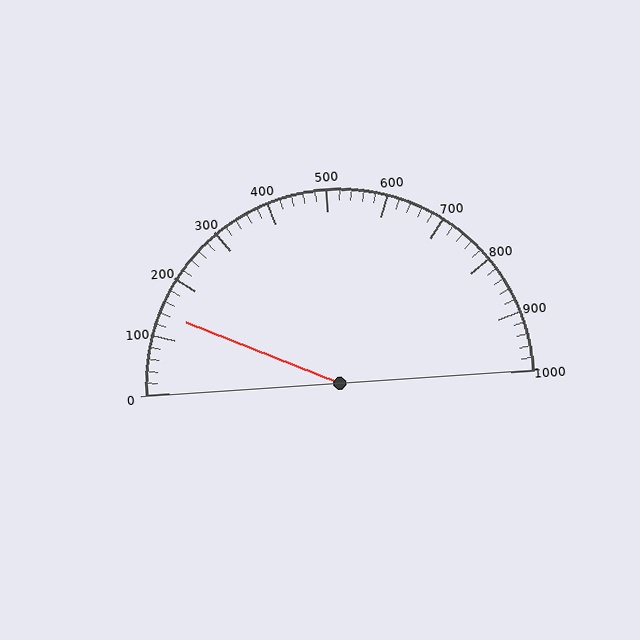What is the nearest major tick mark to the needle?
The nearest major tick mark is 100.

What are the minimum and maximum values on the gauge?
The gauge ranges from 0 to 1000.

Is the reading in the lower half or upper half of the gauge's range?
The reading is in the lower half of the range (0 to 1000).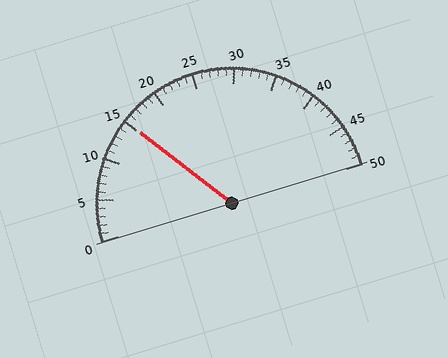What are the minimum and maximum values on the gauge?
The gauge ranges from 0 to 50.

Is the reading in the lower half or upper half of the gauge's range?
The reading is in the lower half of the range (0 to 50).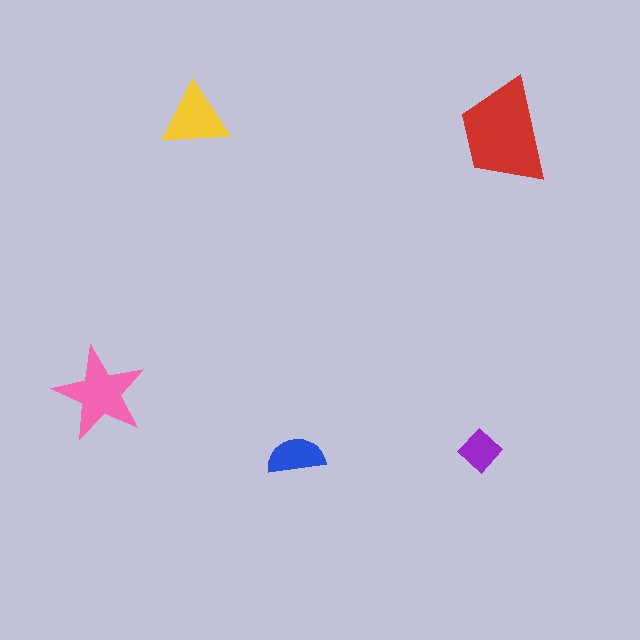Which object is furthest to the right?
The red trapezoid is rightmost.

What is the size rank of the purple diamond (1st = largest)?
5th.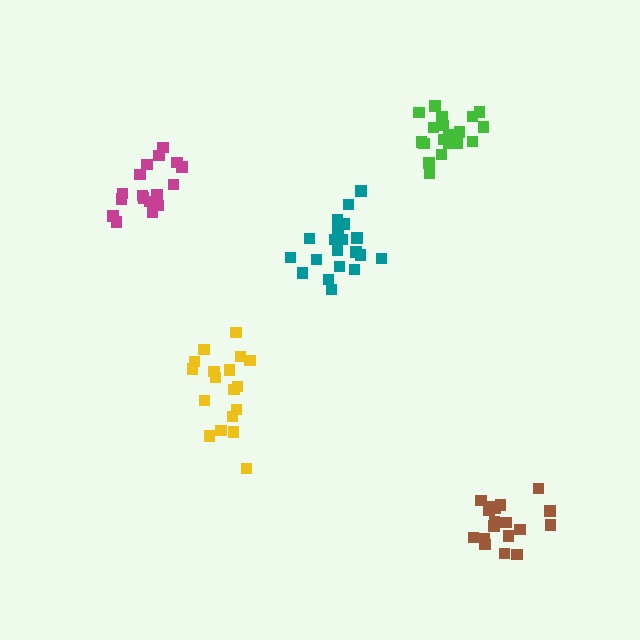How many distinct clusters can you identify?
There are 5 distinct clusters.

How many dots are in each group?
Group 1: 19 dots, Group 2: 20 dots, Group 3: 18 dots, Group 4: 18 dots, Group 5: 18 dots (93 total).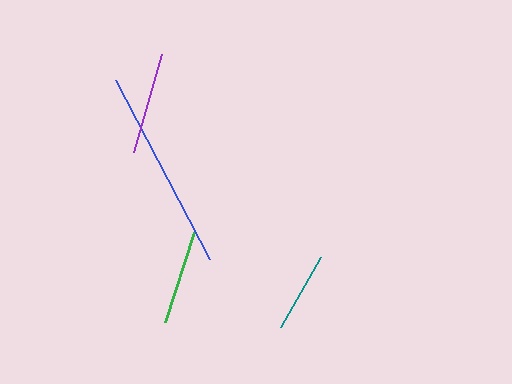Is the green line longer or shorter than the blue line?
The blue line is longer than the green line.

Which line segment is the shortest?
The teal line is the shortest at approximately 80 pixels.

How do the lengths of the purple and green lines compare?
The purple and green lines are approximately the same length.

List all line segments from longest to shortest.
From longest to shortest: blue, purple, green, teal.